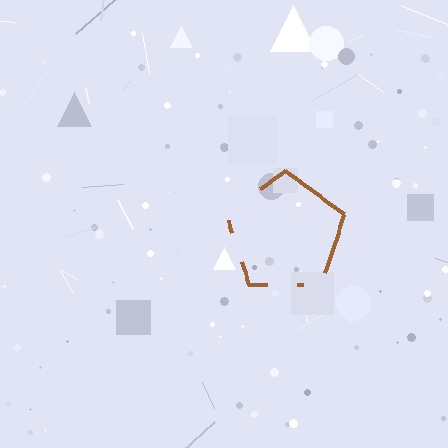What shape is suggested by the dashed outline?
The dashed outline suggests a pentagon.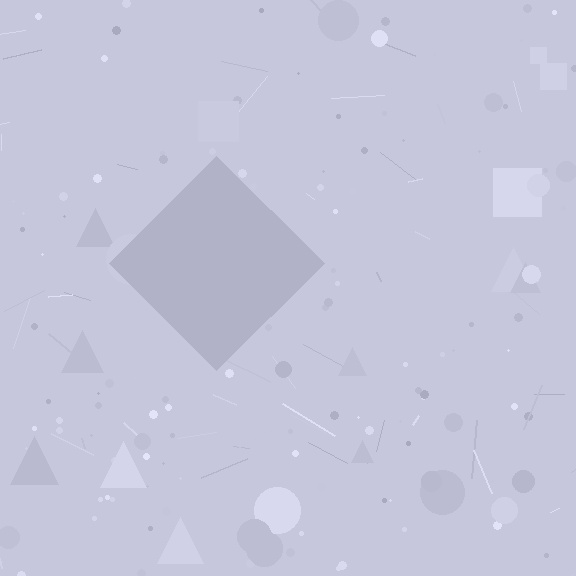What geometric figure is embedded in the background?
A diamond is embedded in the background.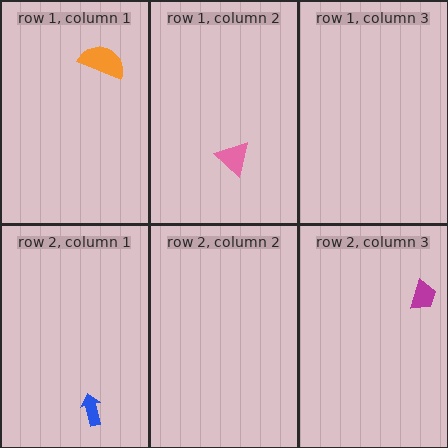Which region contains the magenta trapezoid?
The row 2, column 3 region.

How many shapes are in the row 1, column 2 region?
1.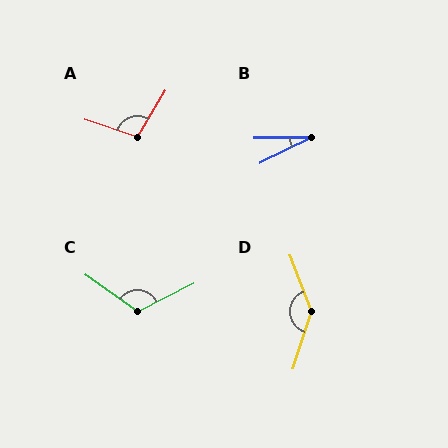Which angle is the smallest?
B, at approximately 27 degrees.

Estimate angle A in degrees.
Approximately 103 degrees.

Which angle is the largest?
D, at approximately 142 degrees.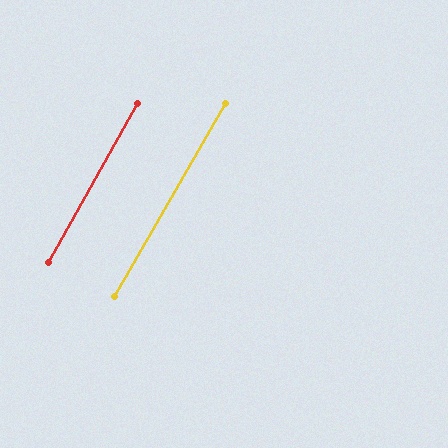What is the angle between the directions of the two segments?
Approximately 1 degree.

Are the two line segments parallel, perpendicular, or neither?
Parallel — their directions differ by only 0.7°.